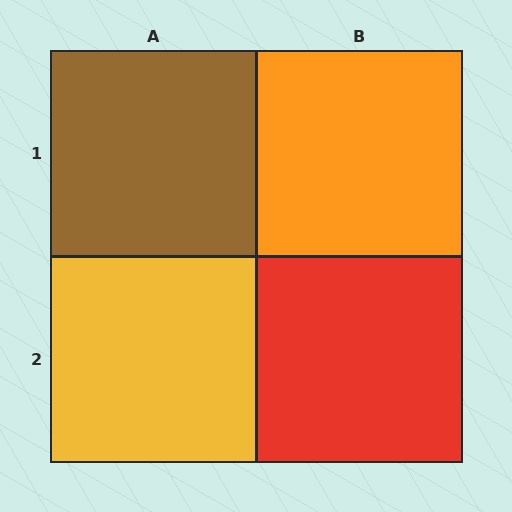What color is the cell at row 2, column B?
Red.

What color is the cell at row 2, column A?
Yellow.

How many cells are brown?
1 cell is brown.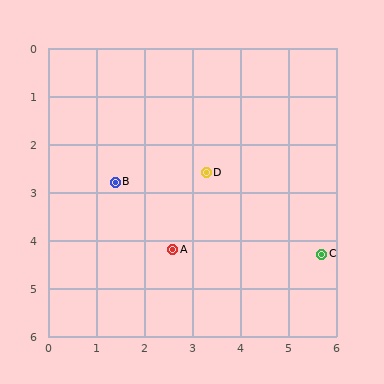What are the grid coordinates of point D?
Point D is at approximately (3.3, 2.6).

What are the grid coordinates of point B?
Point B is at approximately (1.4, 2.8).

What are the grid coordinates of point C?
Point C is at approximately (5.7, 4.3).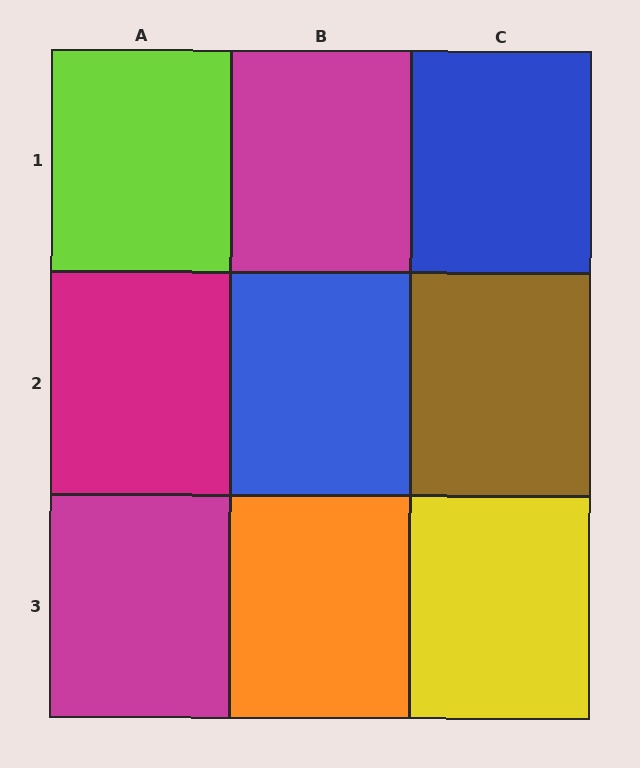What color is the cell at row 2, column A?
Magenta.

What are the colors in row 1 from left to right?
Lime, magenta, blue.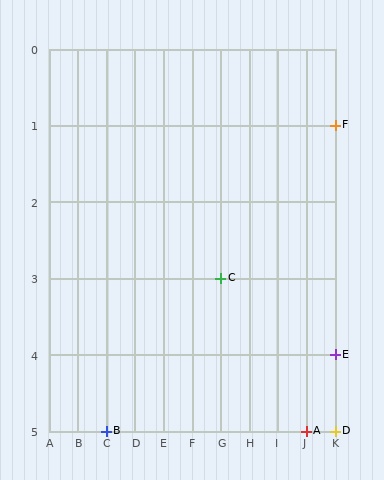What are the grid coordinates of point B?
Point B is at grid coordinates (C, 5).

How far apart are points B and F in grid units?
Points B and F are 8 columns and 4 rows apart (about 8.9 grid units diagonally).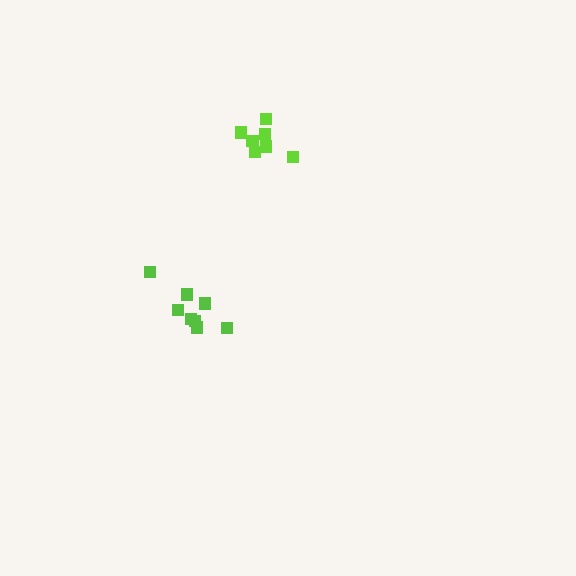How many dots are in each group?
Group 1: 7 dots, Group 2: 8 dots (15 total).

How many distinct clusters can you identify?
There are 2 distinct clusters.